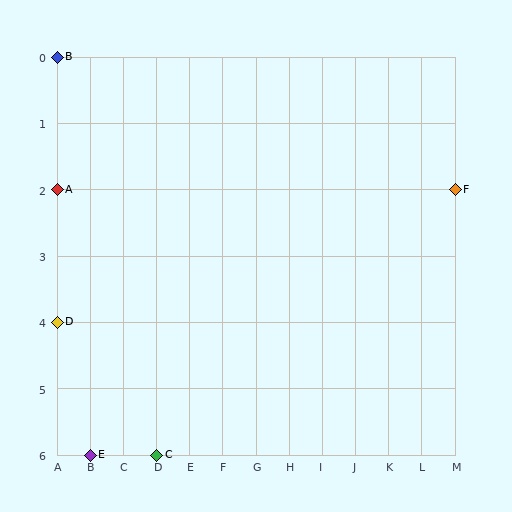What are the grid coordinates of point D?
Point D is at grid coordinates (A, 4).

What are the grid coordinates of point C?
Point C is at grid coordinates (D, 6).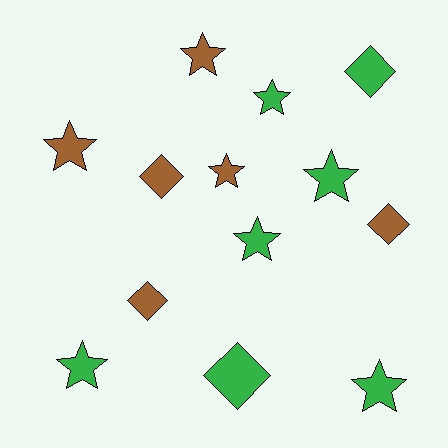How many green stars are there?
There are 5 green stars.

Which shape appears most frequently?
Star, with 8 objects.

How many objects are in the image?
There are 13 objects.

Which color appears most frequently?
Green, with 7 objects.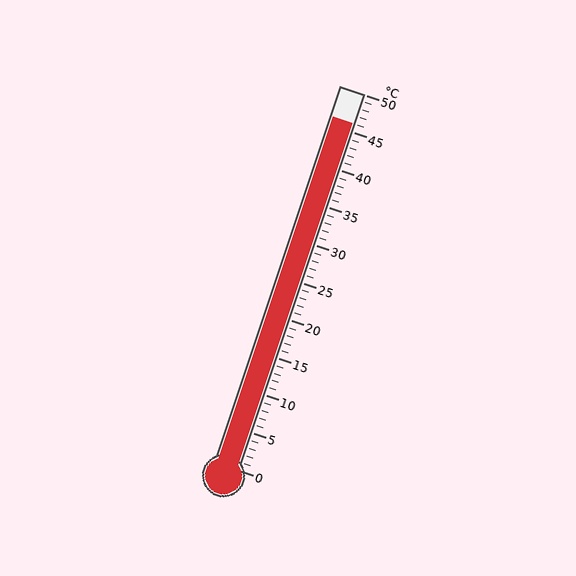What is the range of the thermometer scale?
The thermometer scale ranges from 0°C to 50°C.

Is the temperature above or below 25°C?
The temperature is above 25°C.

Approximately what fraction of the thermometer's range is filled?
The thermometer is filled to approximately 90% of its range.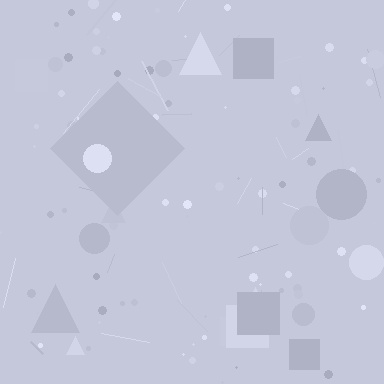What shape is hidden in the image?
A diamond is hidden in the image.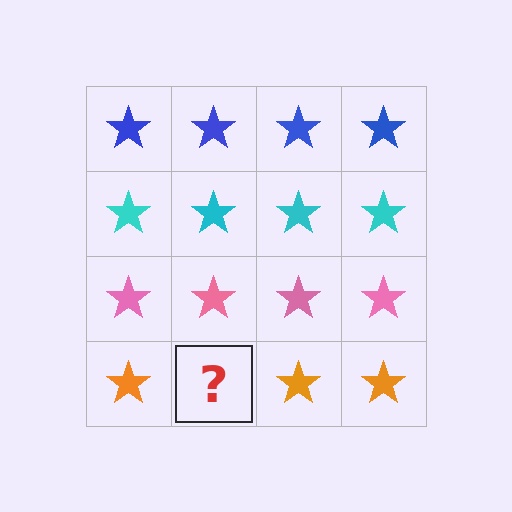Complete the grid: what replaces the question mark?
The question mark should be replaced with an orange star.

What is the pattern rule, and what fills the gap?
The rule is that each row has a consistent color. The gap should be filled with an orange star.